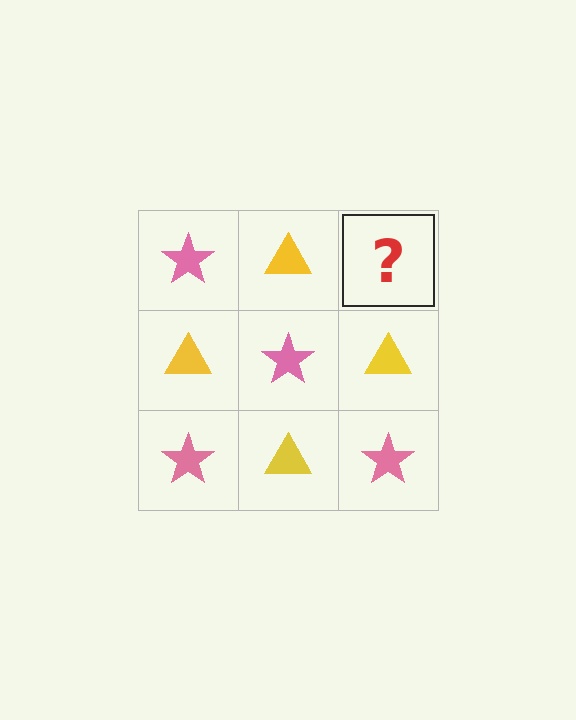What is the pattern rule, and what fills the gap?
The rule is that it alternates pink star and yellow triangle in a checkerboard pattern. The gap should be filled with a pink star.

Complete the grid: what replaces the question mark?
The question mark should be replaced with a pink star.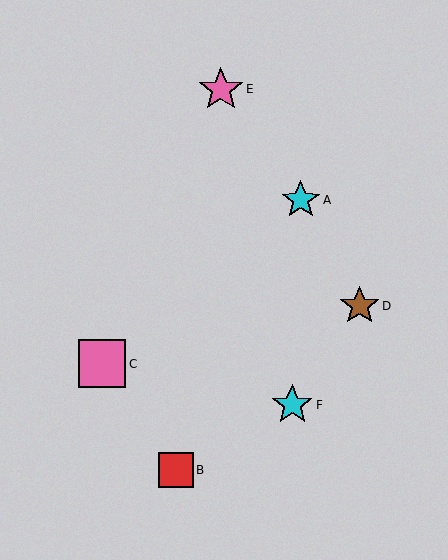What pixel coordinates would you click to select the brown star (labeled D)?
Click at (360, 306) to select the brown star D.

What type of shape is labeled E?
Shape E is a pink star.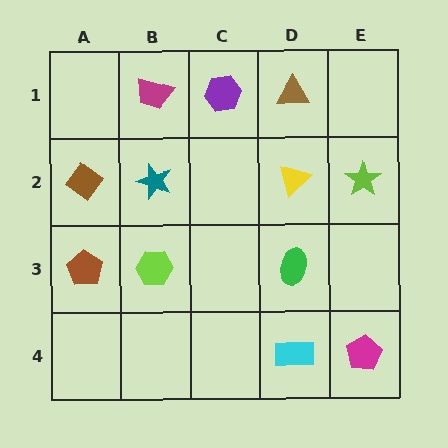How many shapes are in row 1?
3 shapes.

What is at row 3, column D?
A green ellipse.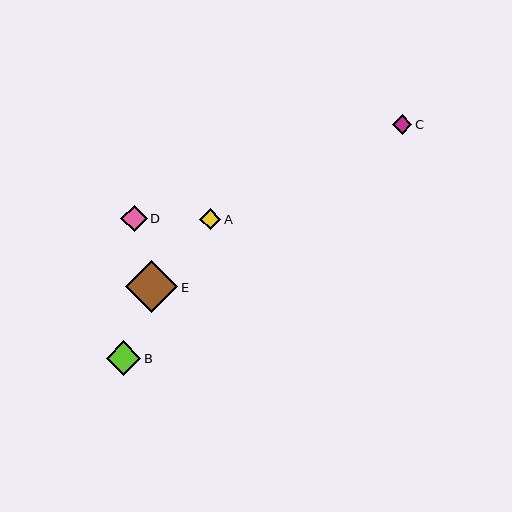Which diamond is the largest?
Diamond E is the largest with a size of approximately 52 pixels.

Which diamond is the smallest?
Diamond C is the smallest with a size of approximately 19 pixels.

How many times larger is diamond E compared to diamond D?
Diamond E is approximately 2.0 times the size of diamond D.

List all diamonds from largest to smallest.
From largest to smallest: E, B, D, A, C.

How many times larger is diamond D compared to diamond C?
Diamond D is approximately 1.4 times the size of diamond C.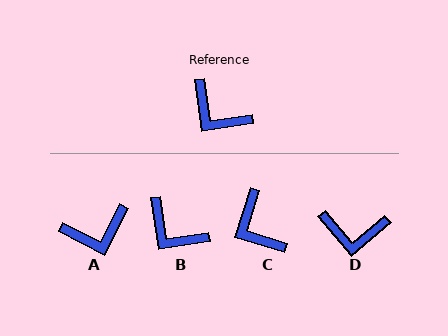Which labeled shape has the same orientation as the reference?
B.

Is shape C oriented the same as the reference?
No, it is off by about 26 degrees.